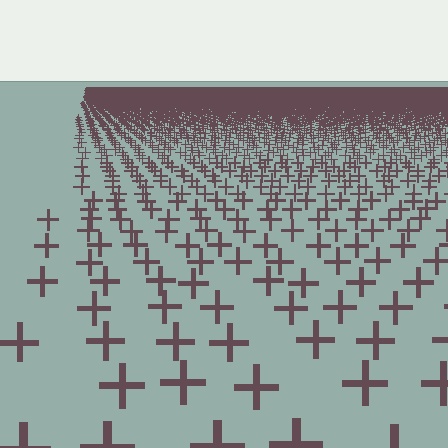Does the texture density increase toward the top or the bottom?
Density increases toward the top.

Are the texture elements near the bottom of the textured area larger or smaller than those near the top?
Larger. Near the bottom, elements are closer to the viewer and appear at a bigger on-screen size.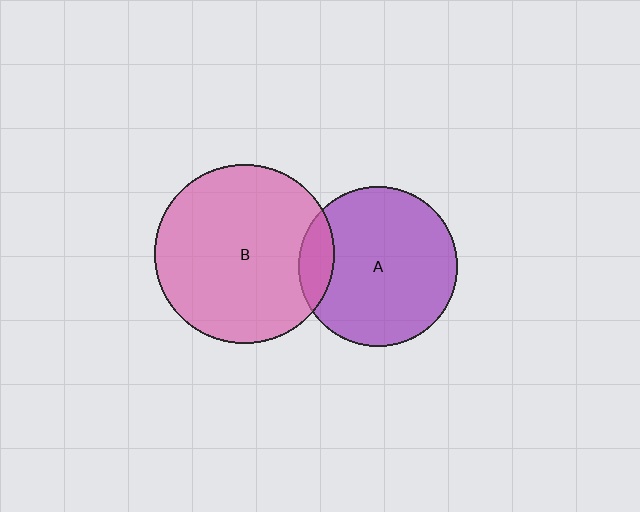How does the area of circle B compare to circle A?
Approximately 1.3 times.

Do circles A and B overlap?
Yes.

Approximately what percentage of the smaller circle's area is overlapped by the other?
Approximately 15%.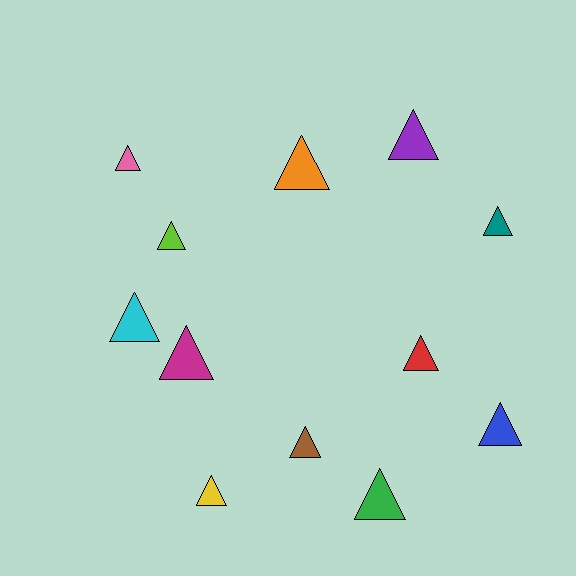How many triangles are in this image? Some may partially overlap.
There are 12 triangles.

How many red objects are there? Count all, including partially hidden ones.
There is 1 red object.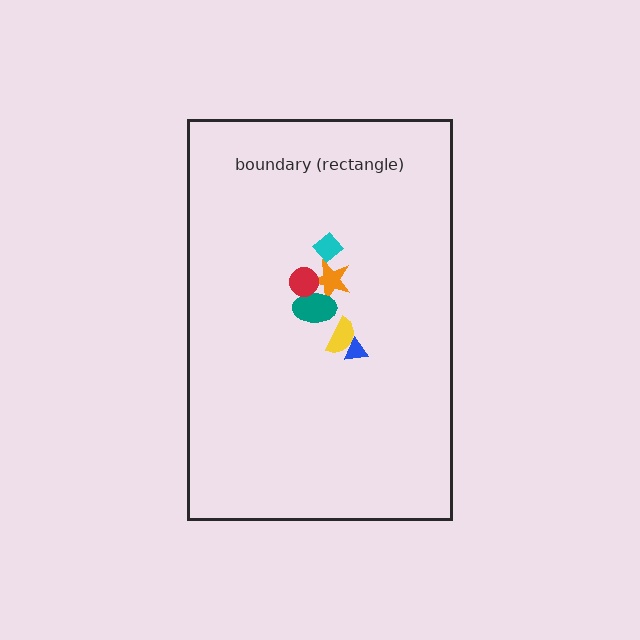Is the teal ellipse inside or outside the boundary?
Inside.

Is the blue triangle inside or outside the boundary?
Inside.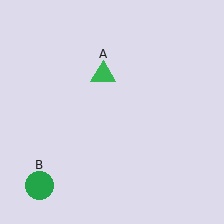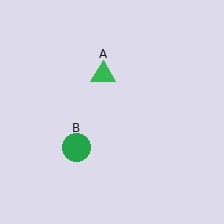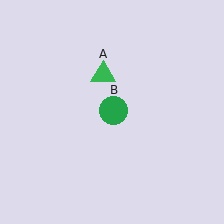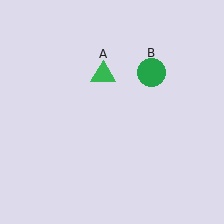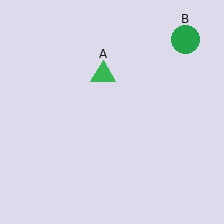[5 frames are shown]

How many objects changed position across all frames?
1 object changed position: green circle (object B).